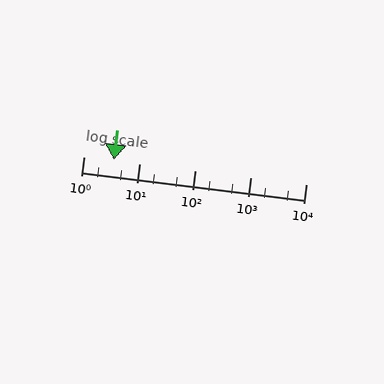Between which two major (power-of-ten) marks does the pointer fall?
The pointer is between 1 and 10.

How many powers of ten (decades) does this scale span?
The scale spans 4 decades, from 1 to 10000.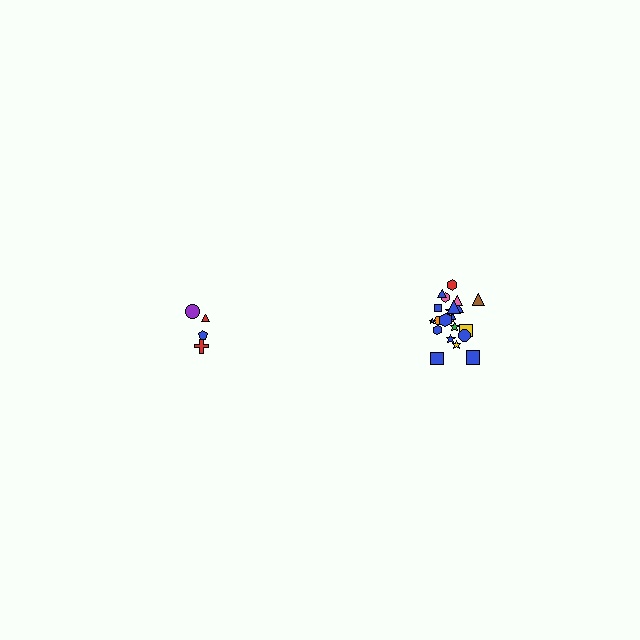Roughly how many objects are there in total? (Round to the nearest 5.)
Roughly 25 objects in total.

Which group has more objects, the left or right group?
The right group.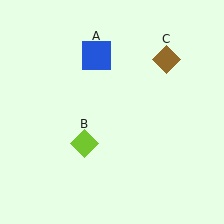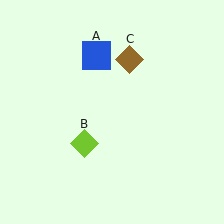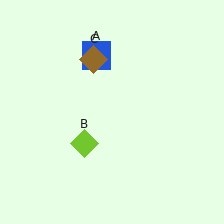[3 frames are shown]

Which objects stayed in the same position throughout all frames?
Blue square (object A) and lime diamond (object B) remained stationary.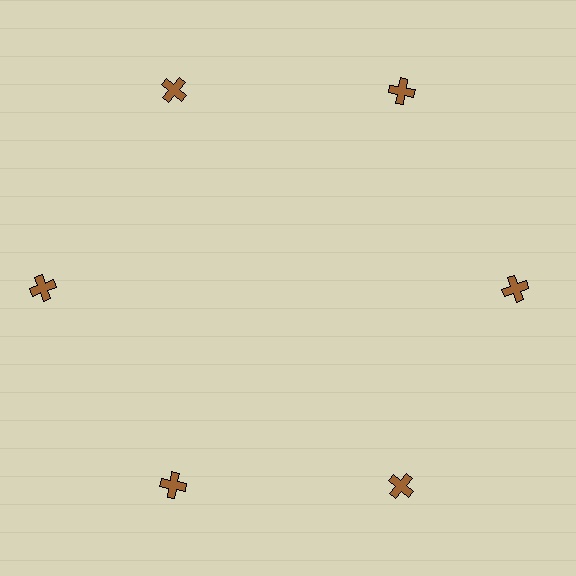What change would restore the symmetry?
The symmetry would be restored by moving it inward, back onto the ring so that all 6 crosses sit at equal angles and equal distance from the center.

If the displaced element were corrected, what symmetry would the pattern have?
It would have 6-fold rotational symmetry — the pattern would map onto itself every 60 degrees.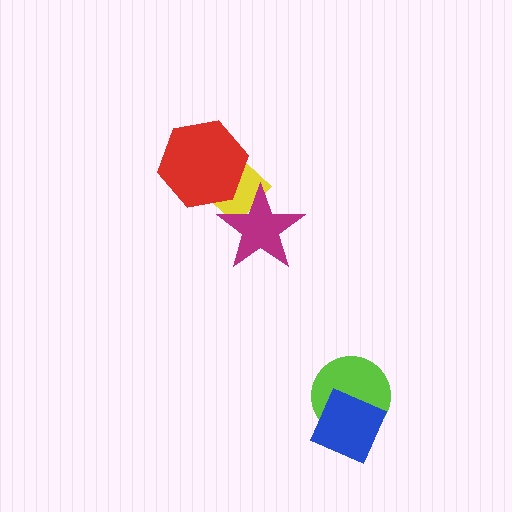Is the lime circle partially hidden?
Yes, it is partially covered by another shape.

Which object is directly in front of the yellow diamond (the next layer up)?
The magenta star is directly in front of the yellow diamond.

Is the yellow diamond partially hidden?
Yes, it is partially covered by another shape.